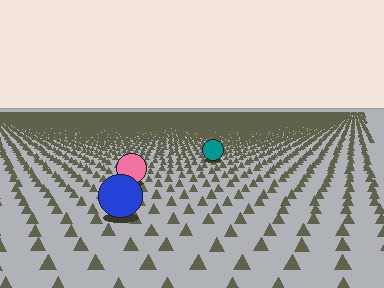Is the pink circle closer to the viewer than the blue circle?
No. The blue circle is closer — you can tell from the texture gradient: the ground texture is coarser near it.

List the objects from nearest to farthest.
From nearest to farthest: the blue circle, the pink circle, the teal circle.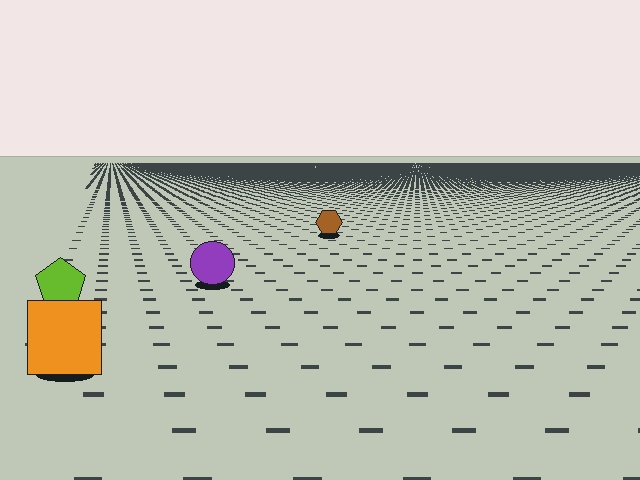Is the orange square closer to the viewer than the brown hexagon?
Yes. The orange square is closer — you can tell from the texture gradient: the ground texture is coarser near it.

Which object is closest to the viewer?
The orange square is closest. The texture marks near it are larger and more spread out.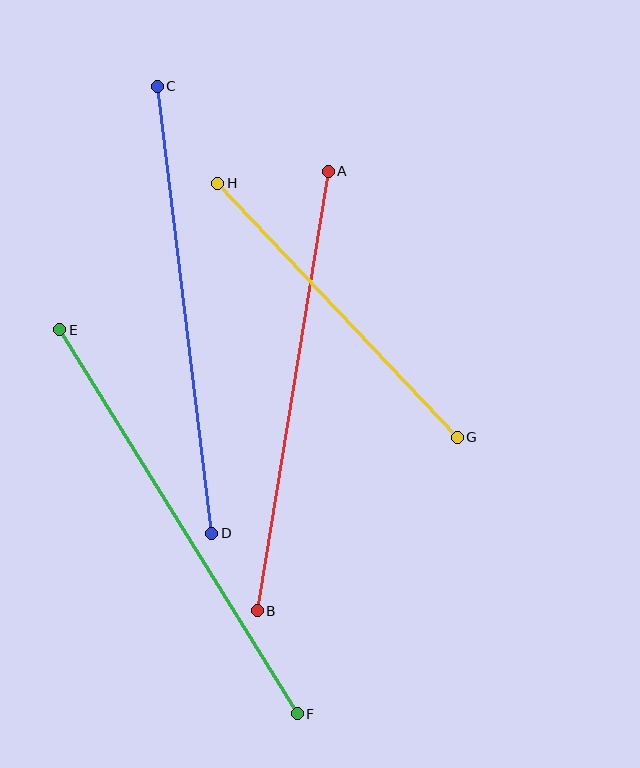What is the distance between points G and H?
The distance is approximately 349 pixels.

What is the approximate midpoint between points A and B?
The midpoint is at approximately (293, 391) pixels.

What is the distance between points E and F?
The distance is approximately 452 pixels.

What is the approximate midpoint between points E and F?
The midpoint is at approximately (178, 522) pixels.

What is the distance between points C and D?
The distance is approximately 451 pixels.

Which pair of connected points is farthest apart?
Points E and F are farthest apart.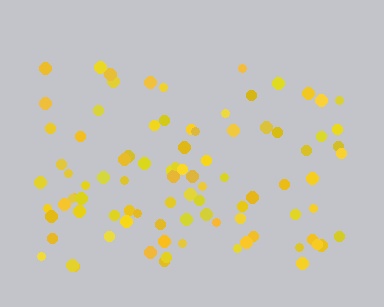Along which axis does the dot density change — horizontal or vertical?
Vertical.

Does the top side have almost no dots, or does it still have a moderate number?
Still a moderate number, just noticeably fewer than the bottom.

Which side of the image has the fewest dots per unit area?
The top.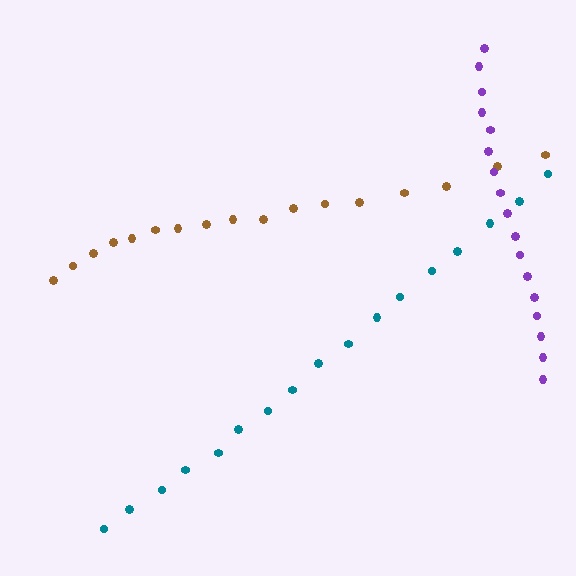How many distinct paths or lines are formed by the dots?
There are 3 distinct paths.